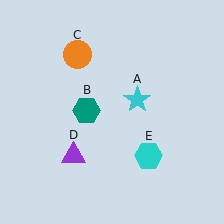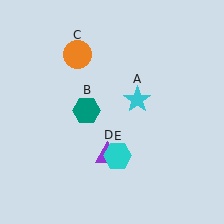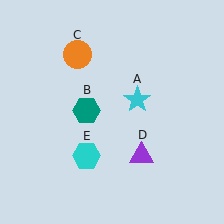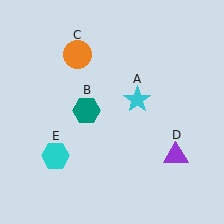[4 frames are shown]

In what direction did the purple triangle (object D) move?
The purple triangle (object D) moved right.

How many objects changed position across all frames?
2 objects changed position: purple triangle (object D), cyan hexagon (object E).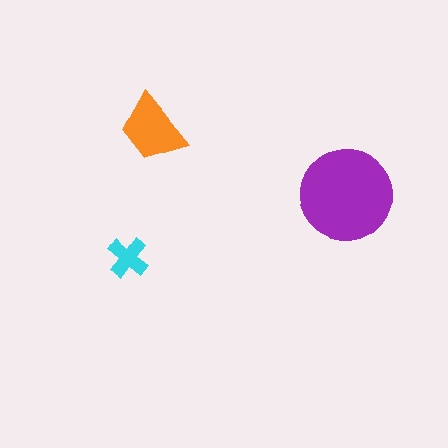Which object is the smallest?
The cyan cross.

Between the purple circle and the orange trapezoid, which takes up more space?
The purple circle.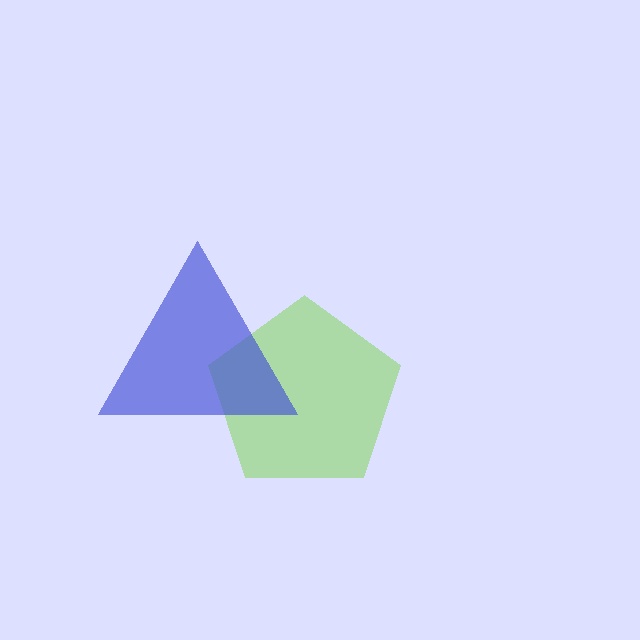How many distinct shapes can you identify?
There are 2 distinct shapes: a lime pentagon, a blue triangle.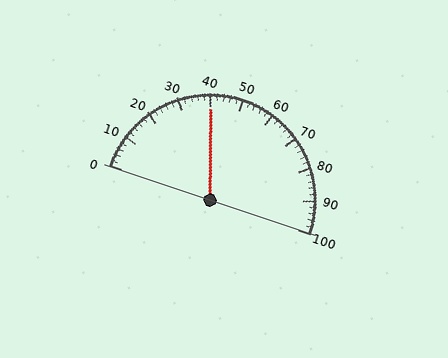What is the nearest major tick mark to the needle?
The nearest major tick mark is 40.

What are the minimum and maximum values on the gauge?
The gauge ranges from 0 to 100.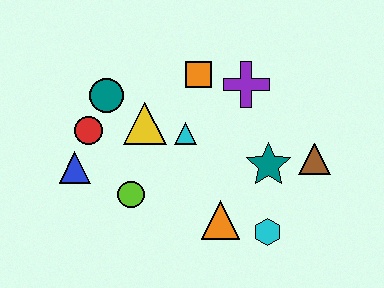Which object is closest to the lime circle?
The blue triangle is closest to the lime circle.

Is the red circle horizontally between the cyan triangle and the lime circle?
No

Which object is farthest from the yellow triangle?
The brown triangle is farthest from the yellow triangle.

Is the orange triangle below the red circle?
Yes